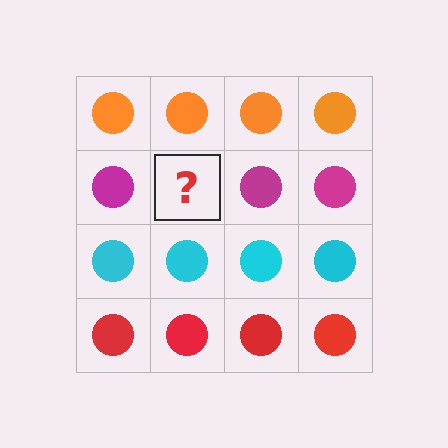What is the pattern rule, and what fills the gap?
The rule is that each row has a consistent color. The gap should be filled with a magenta circle.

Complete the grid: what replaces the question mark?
The question mark should be replaced with a magenta circle.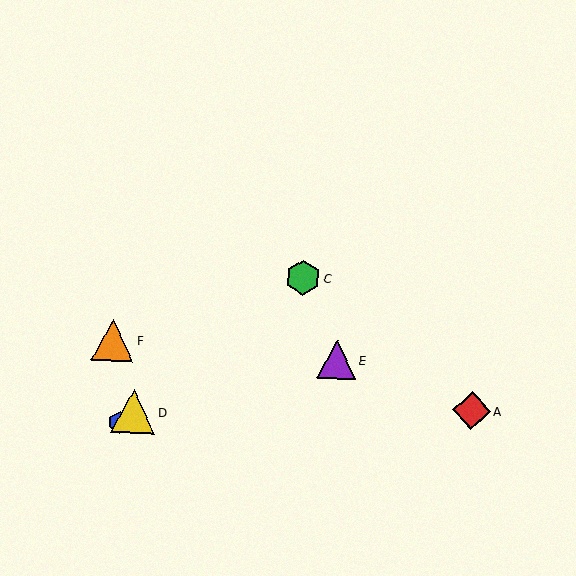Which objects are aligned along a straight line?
Objects B, C, D are aligned along a straight line.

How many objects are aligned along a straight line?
3 objects (B, C, D) are aligned along a straight line.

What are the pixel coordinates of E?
Object E is at (337, 359).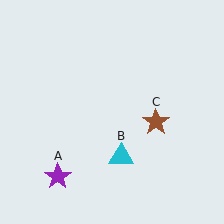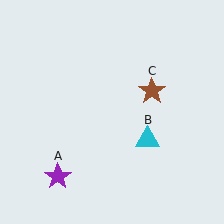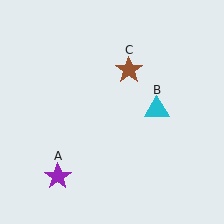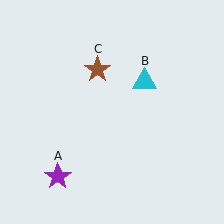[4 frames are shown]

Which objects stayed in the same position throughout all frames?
Purple star (object A) remained stationary.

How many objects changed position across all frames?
2 objects changed position: cyan triangle (object B), brown star (object C).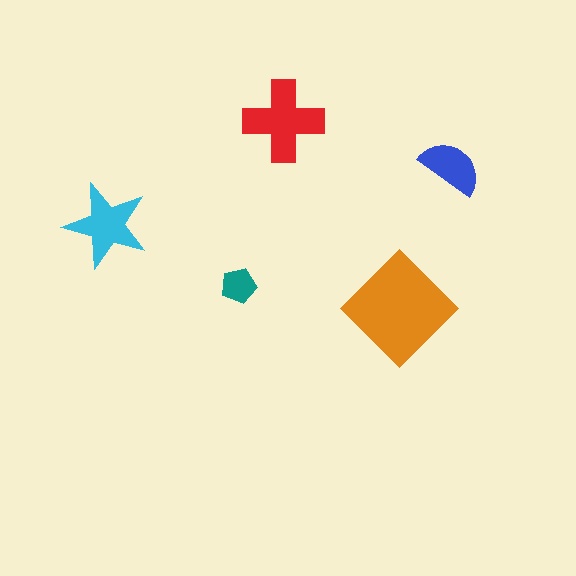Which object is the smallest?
The teal pentagon.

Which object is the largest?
The orange diamond.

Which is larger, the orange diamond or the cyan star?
The orange diamond.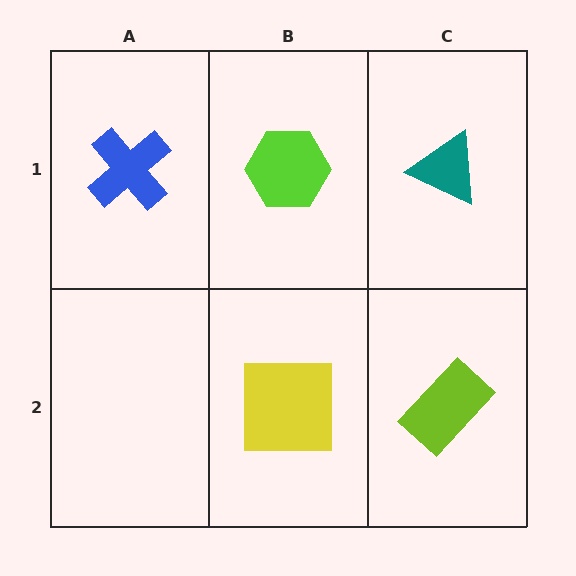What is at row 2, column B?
A yellow square.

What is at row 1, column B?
A lime hexagon.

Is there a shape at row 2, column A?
No, that cell is empty.